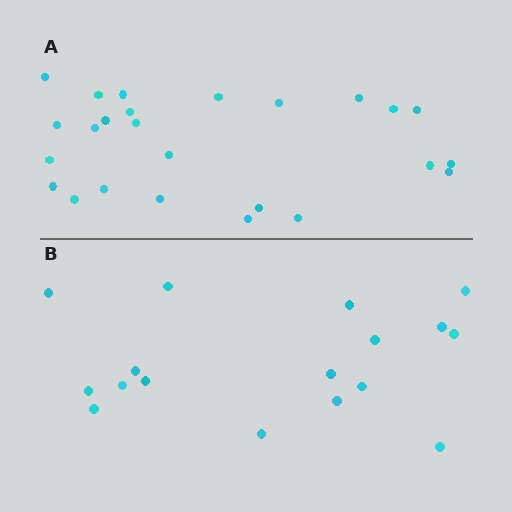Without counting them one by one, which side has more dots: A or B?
Region A (the top region) has more dots.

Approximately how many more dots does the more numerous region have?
Region A has roughly 8 or so more dots than region B.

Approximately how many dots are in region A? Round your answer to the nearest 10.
About 20 dots. (The exact count is 25, which rounds to 20.)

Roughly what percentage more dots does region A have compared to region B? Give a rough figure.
About 45% more.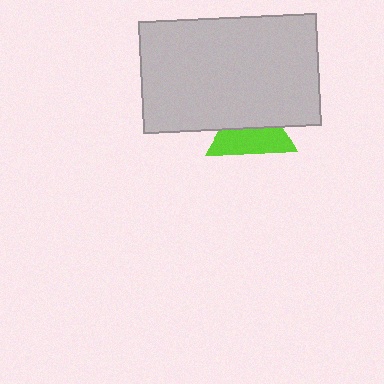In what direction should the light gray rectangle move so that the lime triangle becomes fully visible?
The light gray rectangle should move up. That is the shortest direction to clear the overlap and leave the lime triangle fully visible.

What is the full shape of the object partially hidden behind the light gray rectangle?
The partially hidden object is a lime triangle.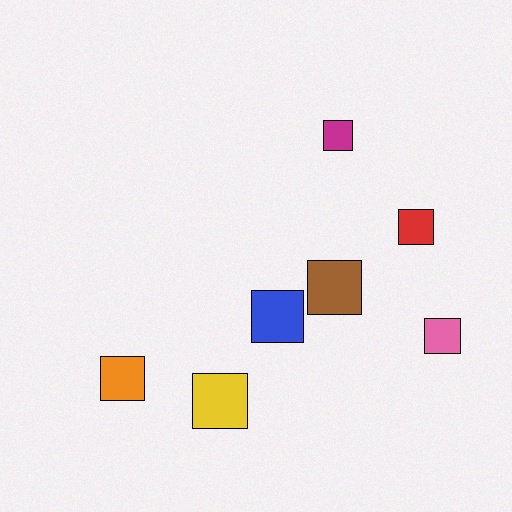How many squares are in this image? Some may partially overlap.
There are 7 squares.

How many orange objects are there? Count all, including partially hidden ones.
There is 1 orange object.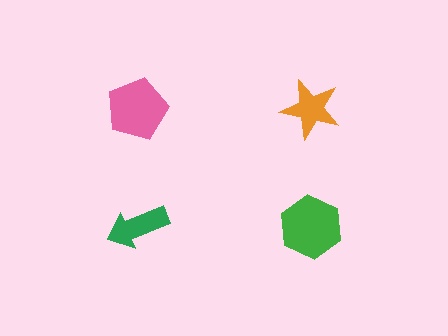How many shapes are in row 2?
2 shapes.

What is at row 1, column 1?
A pink pentagon.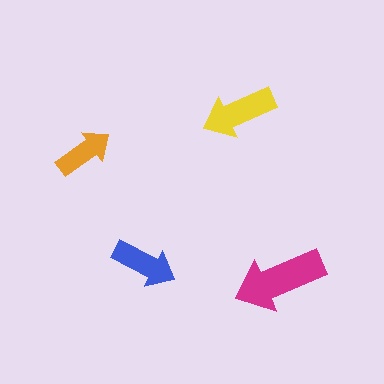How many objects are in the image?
There are 4 objects in the image.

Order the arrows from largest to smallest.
the magenta one, the yellow one, the blue one, the orange one.